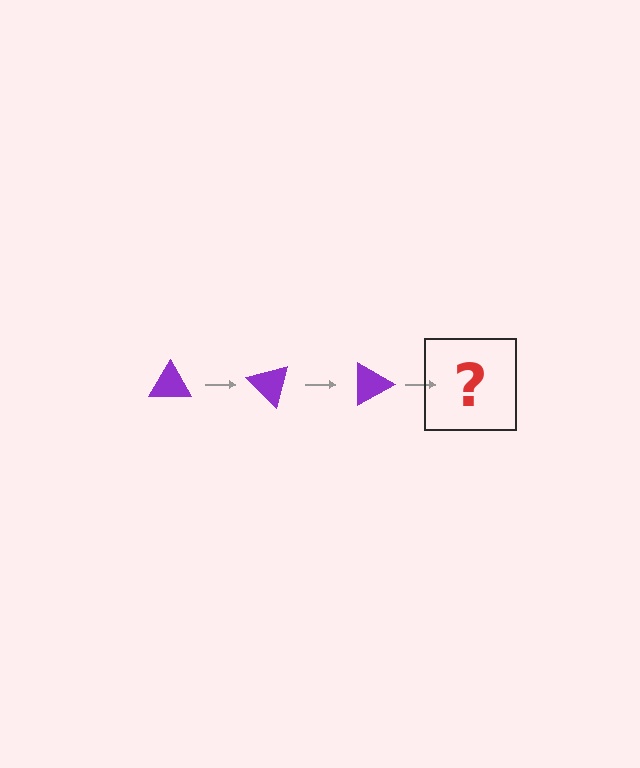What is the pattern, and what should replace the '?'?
The pattern is that the triangle rotates 45 degrees each step. The '?' should be a purple triangle rotated 135 degrees.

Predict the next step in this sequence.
The next step is a purple triangle rotated 135 degrees.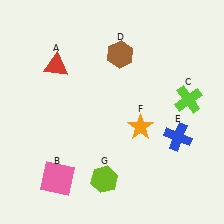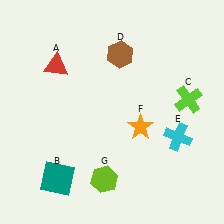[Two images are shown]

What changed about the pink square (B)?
In Image 1, B is pink. In Image 2, it changed to teal.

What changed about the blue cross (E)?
In Image 1, E is blue. In Image 2, it changed to cyan.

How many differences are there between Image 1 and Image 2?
There are 2 differences between the two images.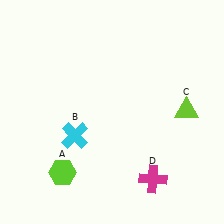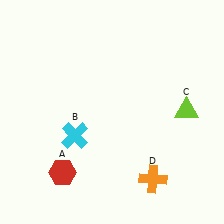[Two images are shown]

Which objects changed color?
A changed from lime to red. D changed from magenta to orange.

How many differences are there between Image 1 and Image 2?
There are 2 differences between the two images.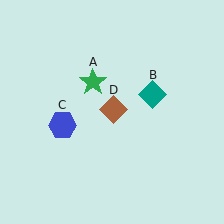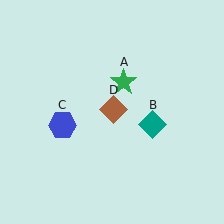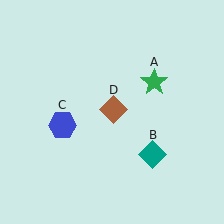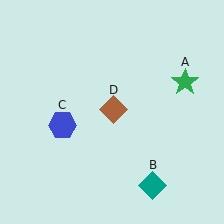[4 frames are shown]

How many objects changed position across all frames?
2 objects changed position: green star (object A), teal diamond (object B).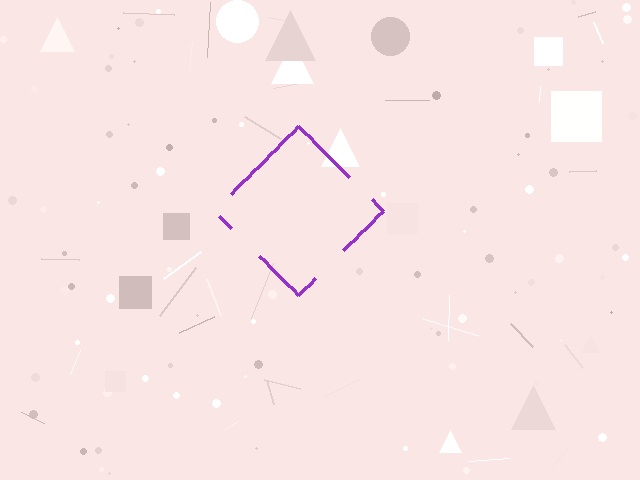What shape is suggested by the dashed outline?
The dashed outline suggests a diamond.